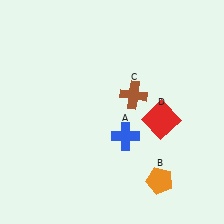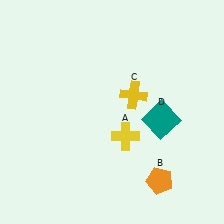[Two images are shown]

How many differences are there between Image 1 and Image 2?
There are 3 differences between the two images.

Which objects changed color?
A changed from blue to yellow. C changed from brown to yellow. D changed from red to teal.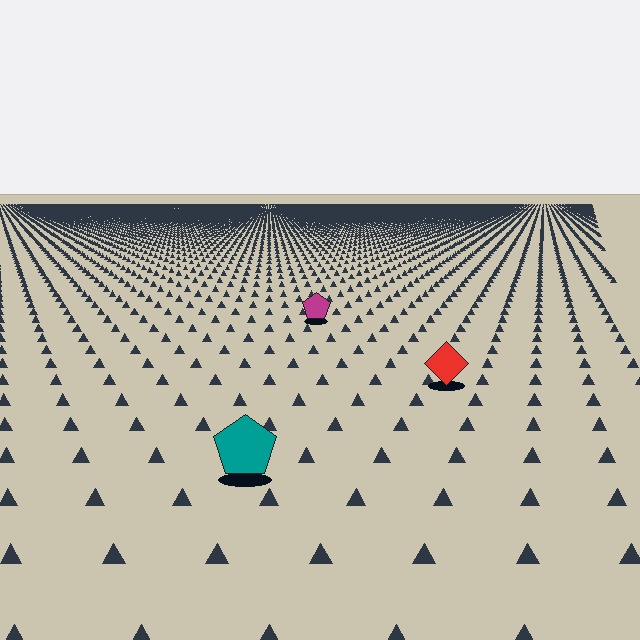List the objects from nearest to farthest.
From nearest to farthest: the teal pentagon, the red diamond, the magenta pentagon.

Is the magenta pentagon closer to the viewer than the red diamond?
No. The red diamond is closer — you can tell from the texture gradient: the ground texture is coarser near it.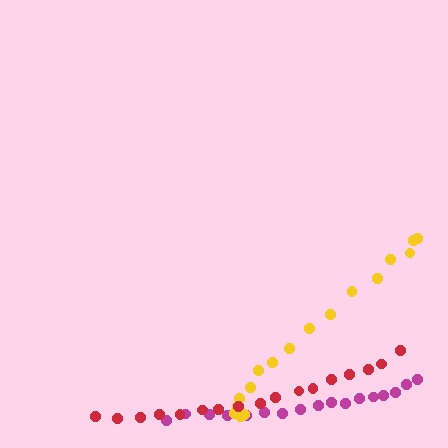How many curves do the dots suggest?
There are 3 distinct paths.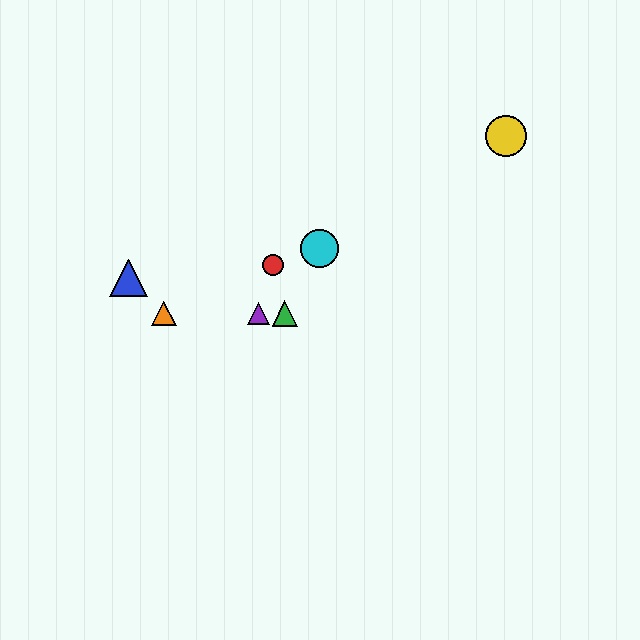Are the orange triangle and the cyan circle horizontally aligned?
No, the orange triangle is at y≈314 and the cyan circle is at y≈249.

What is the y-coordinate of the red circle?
The red circle is at y≈265.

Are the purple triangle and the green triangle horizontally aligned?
Yes, both are at y≈314.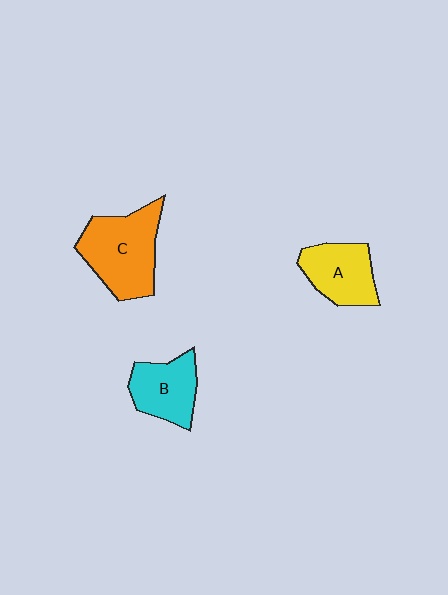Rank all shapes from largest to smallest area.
From largest to smallest: C (orange), A (yellow), B (cyan).